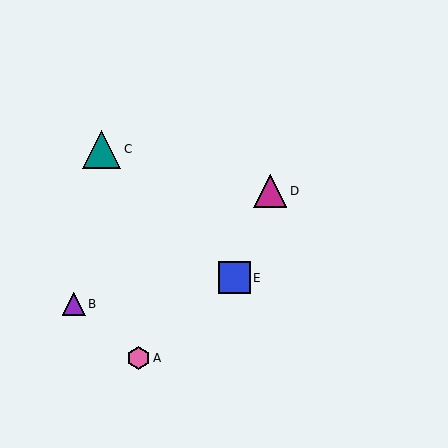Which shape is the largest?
The teal triangle (labeled C) is the largest.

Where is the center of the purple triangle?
The center of the purple triangle is at (74, 304).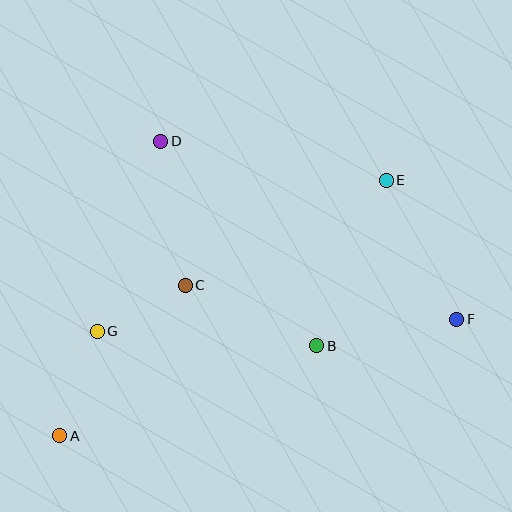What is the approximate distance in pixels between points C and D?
The distance between C and D is approximately 146 pixels.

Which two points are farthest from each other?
Points A and E are farthest from each other.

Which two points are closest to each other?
Points C and G are closest to each other.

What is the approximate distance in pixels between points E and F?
The distance between E and F is approximately 156 pixels.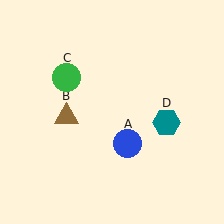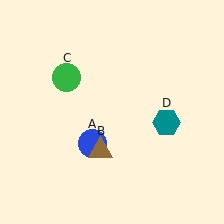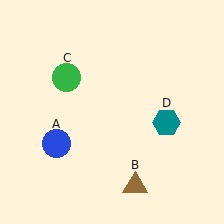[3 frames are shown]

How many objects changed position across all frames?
2 objects changed position: blue circle (object A), brown triangle (object B).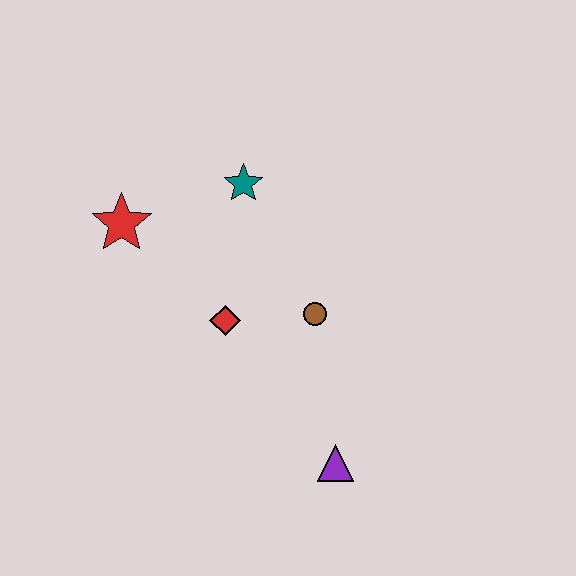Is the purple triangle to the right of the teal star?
Yes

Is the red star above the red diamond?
Yes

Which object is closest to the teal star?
The red star is closest to the teal star.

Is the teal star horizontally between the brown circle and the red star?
Yes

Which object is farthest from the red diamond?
The purple triangle is farthest from the red diamond.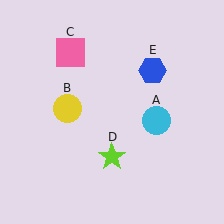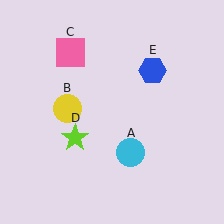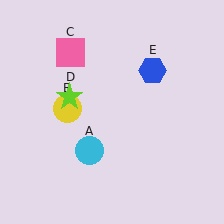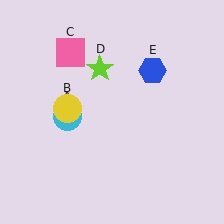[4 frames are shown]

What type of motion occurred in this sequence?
The cyan circle (object A), lime star (object D) rotated clockwise around the center of the scene.